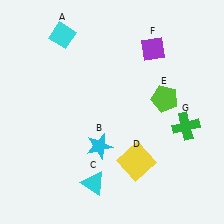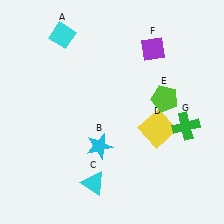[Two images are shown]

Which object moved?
The yellow square (D) moved up.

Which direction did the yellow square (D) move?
The yellow square (D) moved up.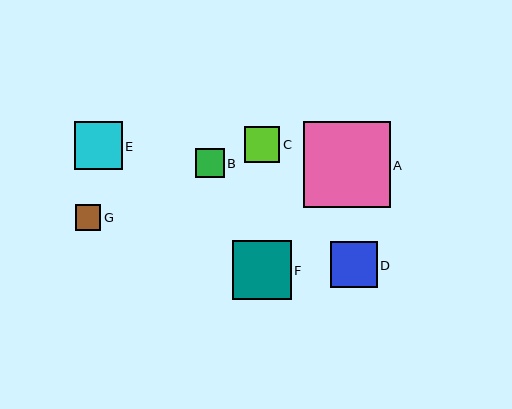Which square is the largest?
Square A is the largest with a size of approximately 87 pixels.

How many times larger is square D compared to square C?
Square D is approximately 1.3 times the size of square C.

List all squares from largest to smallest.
From largest to smallest: A, F, E, D, C, B, G.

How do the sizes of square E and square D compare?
Square E and square D are approximately the same size.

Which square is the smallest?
Square G is the smallest with a size of approximately 26 pixels.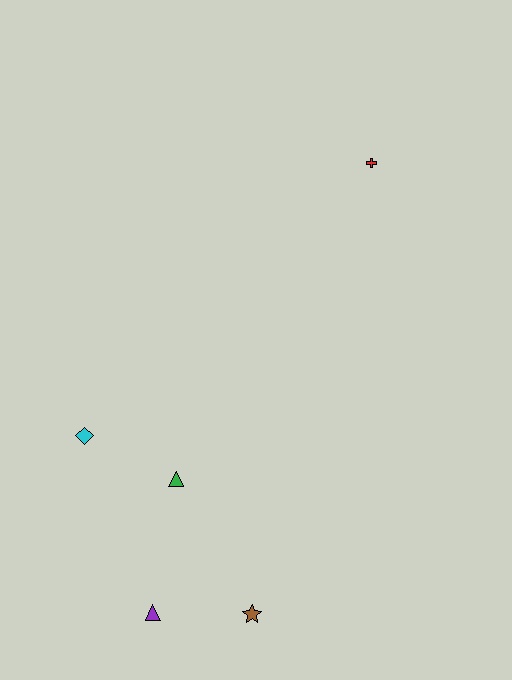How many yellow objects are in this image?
There are no yellow objects.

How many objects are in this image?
There are 5 objects.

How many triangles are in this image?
There are 2 triangles.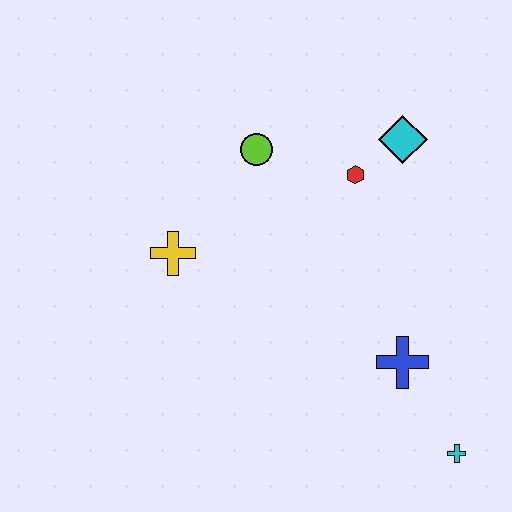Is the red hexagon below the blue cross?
No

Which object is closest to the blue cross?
The cyan cross is closest to the blue cross.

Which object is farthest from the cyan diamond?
The cyan cross is farthest from the cyan diamond.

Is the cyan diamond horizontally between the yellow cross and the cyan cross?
Yes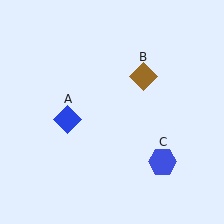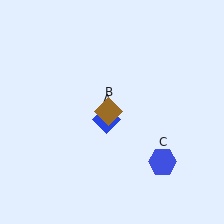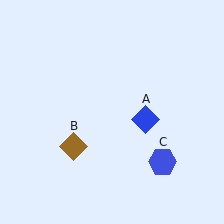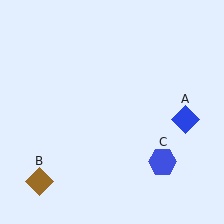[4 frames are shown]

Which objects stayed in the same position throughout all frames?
Blue hexagon (object C) remained stationary.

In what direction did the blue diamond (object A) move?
The blue diamond (object A) moved right.